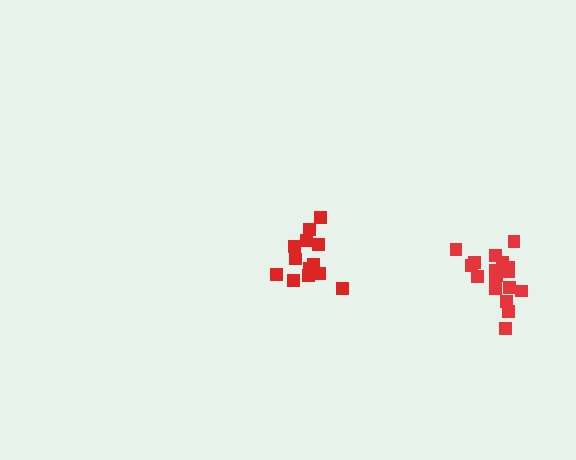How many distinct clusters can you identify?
There are 2 distinct clusters.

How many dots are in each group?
Group 1: 19 dots, Group 2: 13 dots (32 total).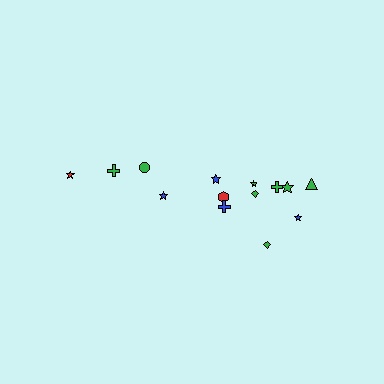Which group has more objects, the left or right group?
The right group.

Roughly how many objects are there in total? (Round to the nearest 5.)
Roughly 15 objects in total.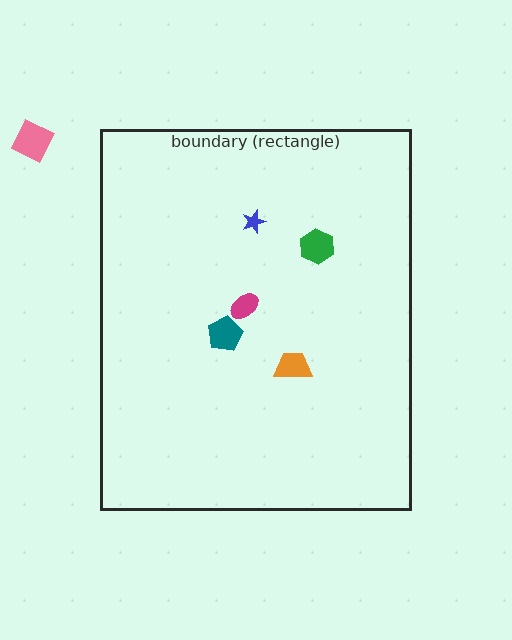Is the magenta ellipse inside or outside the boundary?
Inside.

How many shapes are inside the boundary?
5 inside, 1 outside.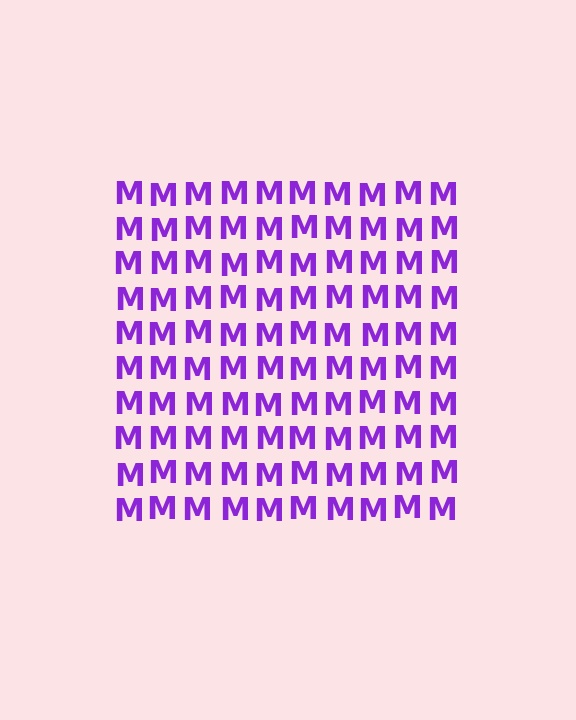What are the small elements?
The small elements are letter M's.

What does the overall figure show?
The overall figure shows a square.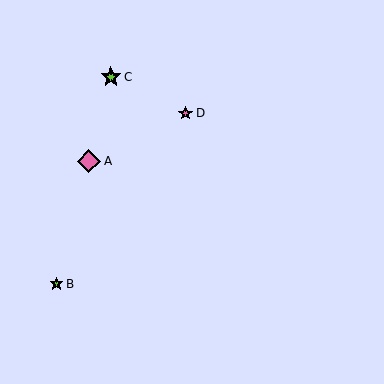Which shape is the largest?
The pink diamond (labeled A) is the largest.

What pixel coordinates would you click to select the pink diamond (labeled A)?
Click at (89, 161) to select the pink diamond A.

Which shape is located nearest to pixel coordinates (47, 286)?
The lime star (labeled B) at (57, 284) is nearest to that location.